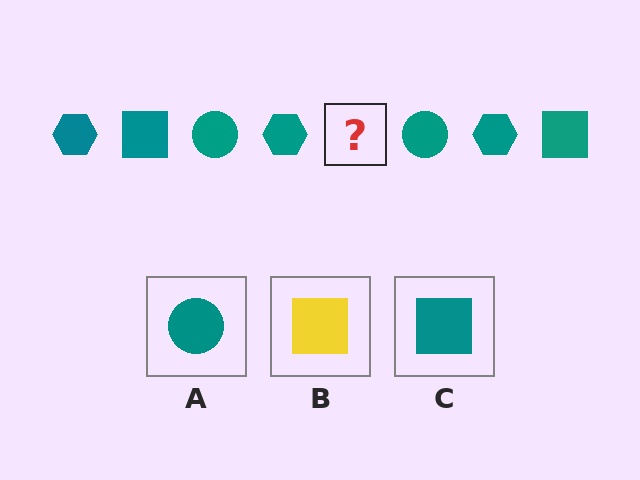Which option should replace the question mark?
Option C.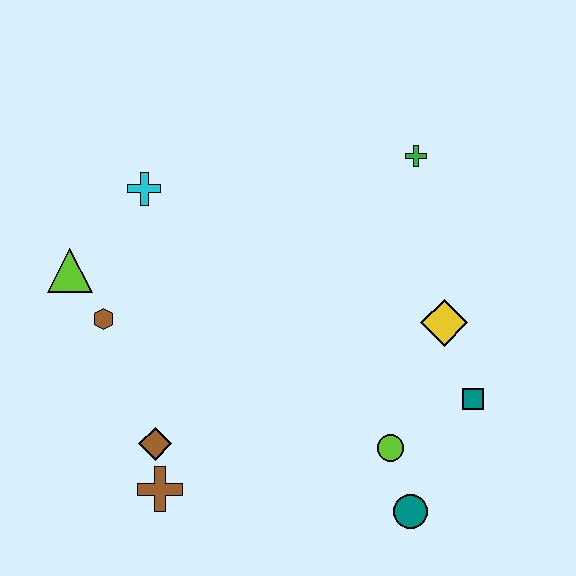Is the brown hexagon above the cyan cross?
No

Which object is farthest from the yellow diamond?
The lime triangle is farthest from the yellow diamond.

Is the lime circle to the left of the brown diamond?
No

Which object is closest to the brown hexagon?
The lime triangle is closest to the brown hexagon.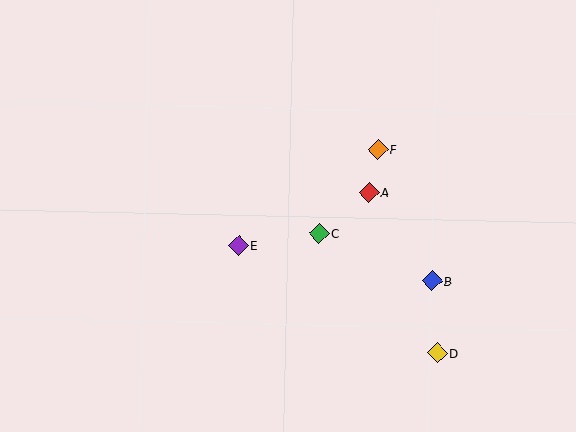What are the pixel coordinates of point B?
Point B is at (432, 281).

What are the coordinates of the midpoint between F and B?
The midpoint between F and B is at (405, 215).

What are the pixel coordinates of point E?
Point E is at (239, 246).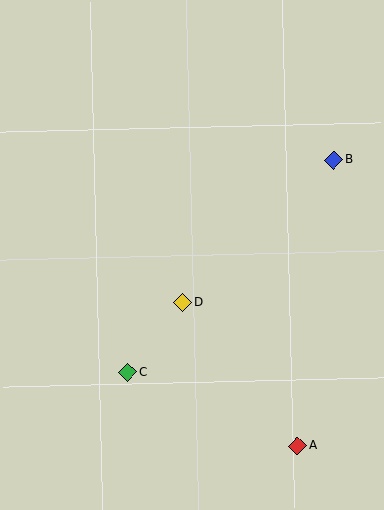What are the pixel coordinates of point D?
Point D is at (183, 302).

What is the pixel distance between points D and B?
The distance between D and B is 207 pixels.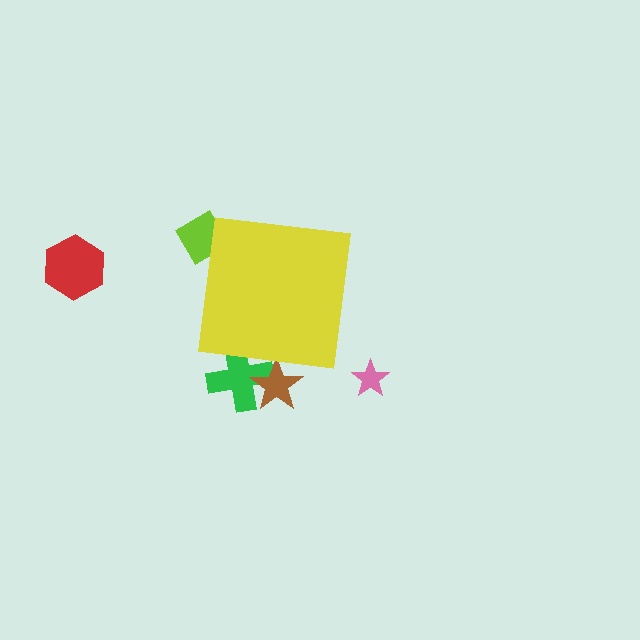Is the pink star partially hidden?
No, the pink star is fully visible.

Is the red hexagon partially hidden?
No, the red hexagon is fully visible.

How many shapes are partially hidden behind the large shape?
3 shapes are partially hidden.